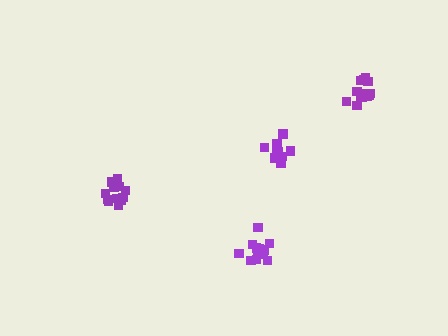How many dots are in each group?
Group 1: 13 dots, Group 2: 13 dots, Group 3: 14 dots, Group 4: 10 dots (50 total).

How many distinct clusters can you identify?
There are 4 distinct clusters.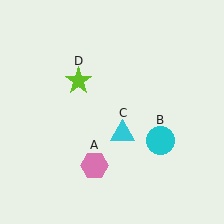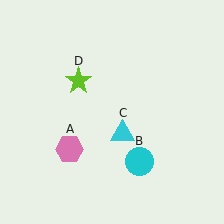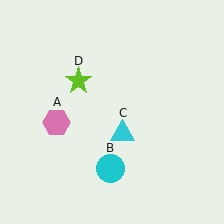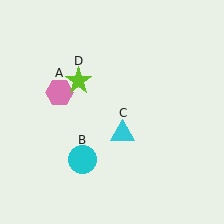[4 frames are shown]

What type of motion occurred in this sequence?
The pink hexagon (object A), cyan circle (object B) rotated clockwise around the center of the scene.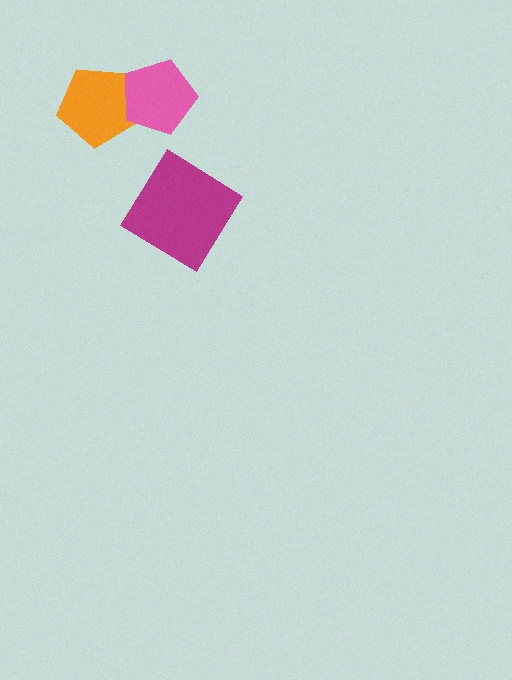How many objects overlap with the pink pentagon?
1 object overlaps with the pink pentagon.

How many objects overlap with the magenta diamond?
0 objects overlap with the magenta diamond.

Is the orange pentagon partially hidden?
Yes, it is partially covered by another shape.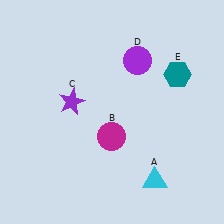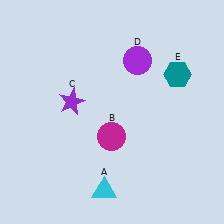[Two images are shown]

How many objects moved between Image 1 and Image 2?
1 object moved between the two images.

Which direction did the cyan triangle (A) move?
The cyan triangle (A) moved left.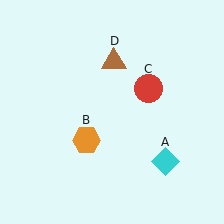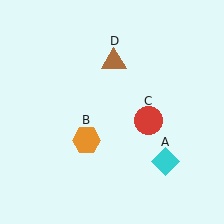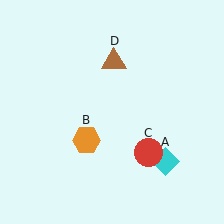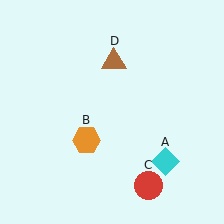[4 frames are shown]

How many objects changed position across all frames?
1 object changed position: red circle (object C).